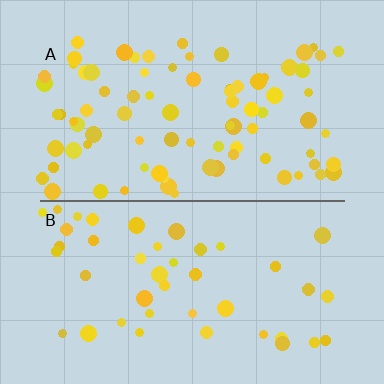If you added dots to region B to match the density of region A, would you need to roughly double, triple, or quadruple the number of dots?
Approximately double.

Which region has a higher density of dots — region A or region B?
A (the top).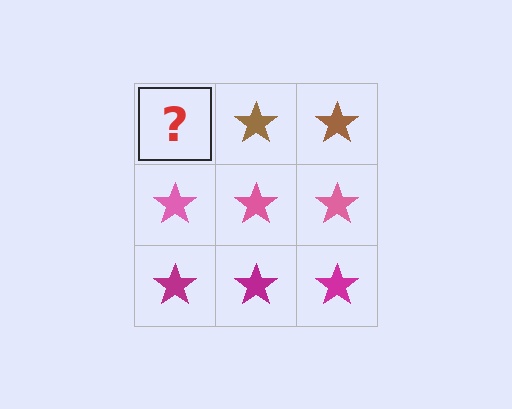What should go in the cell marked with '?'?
The missing cell should contain a brown star.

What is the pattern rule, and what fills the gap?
The rule is that each row has a consistent color. The gap should be filled with a brown star.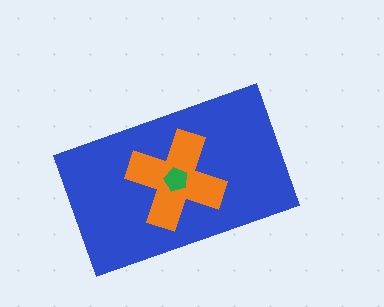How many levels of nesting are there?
3.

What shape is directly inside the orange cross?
The green pentagon.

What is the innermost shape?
The green pentagon.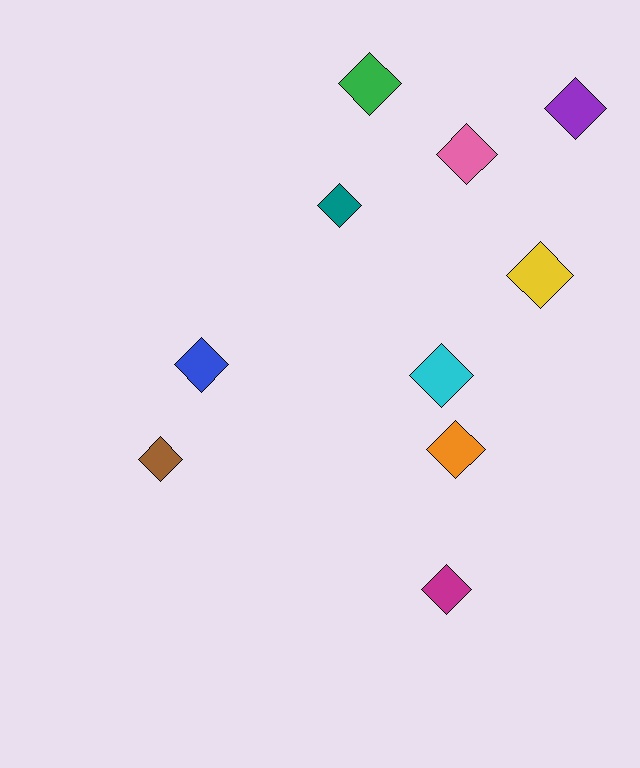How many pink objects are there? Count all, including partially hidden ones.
There is 1 pink object.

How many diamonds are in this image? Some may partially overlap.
There are 10 diamonds.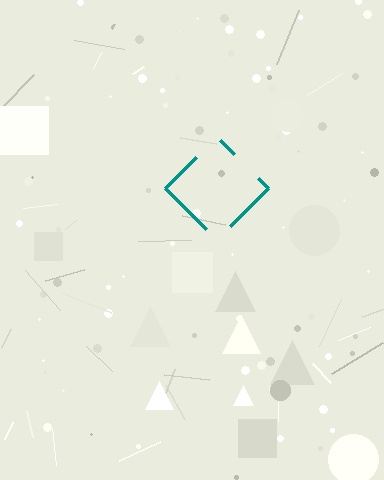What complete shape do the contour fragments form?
The contour fragments form a diamond.